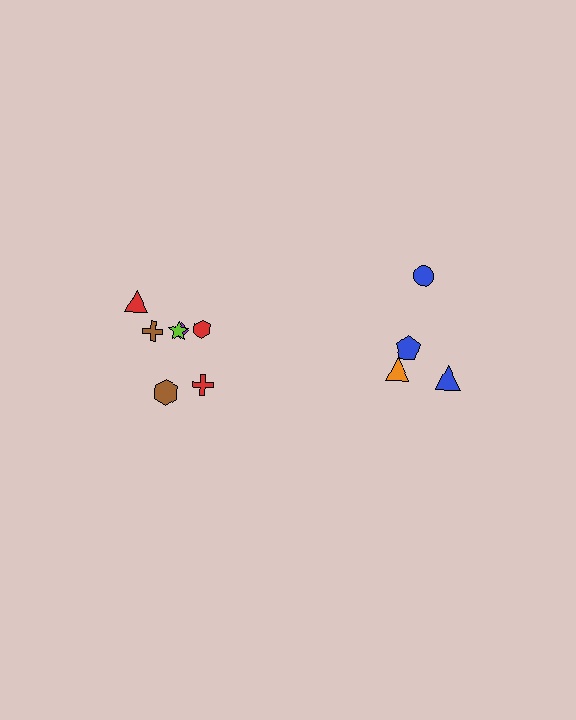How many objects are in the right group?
There are 4 objects.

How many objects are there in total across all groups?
There are 11 objects.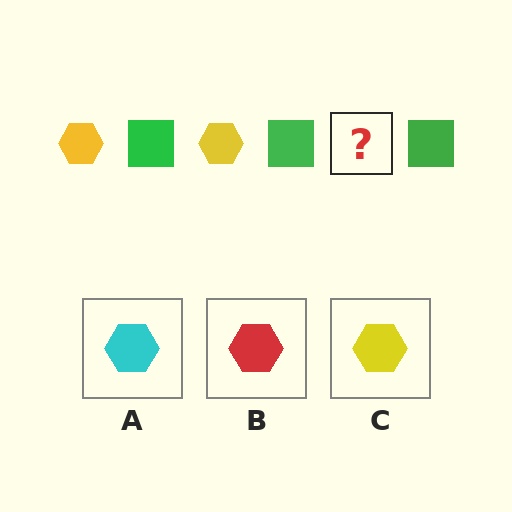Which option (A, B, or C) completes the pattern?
C.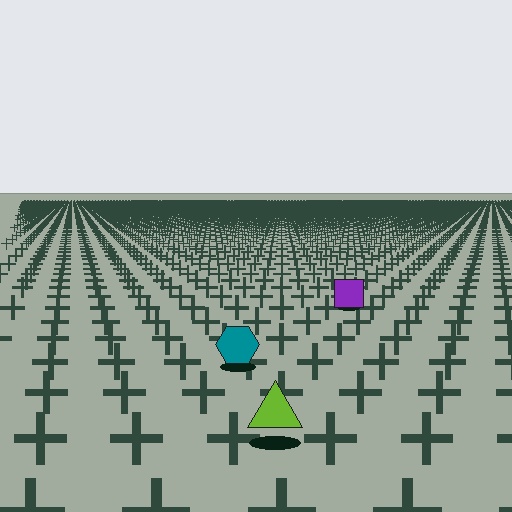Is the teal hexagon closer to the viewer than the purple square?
Yes. The teal hexagon is closer — you can tell from the texture gradient: the ground texture is coarser near it.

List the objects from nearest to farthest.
From nearest to farthest: the lime triangle, the teal hexagon, the purple square.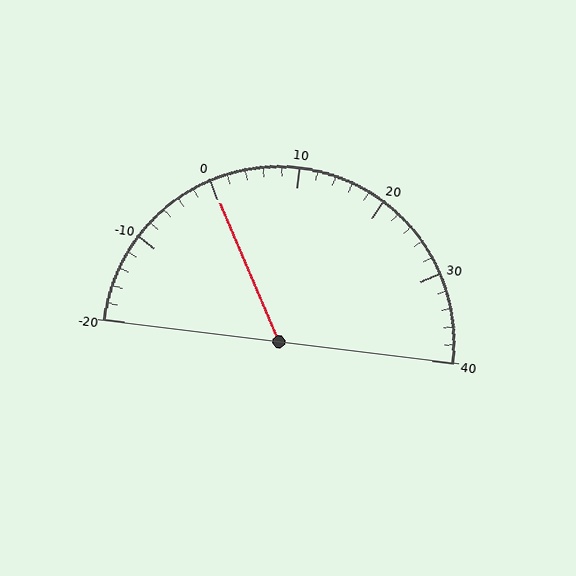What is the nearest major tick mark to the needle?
The nearest major tick mark is 0.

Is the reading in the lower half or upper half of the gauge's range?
The reading is in the lower half of the range (-20 to 40).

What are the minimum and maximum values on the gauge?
The gauge ranges from -20 to 40.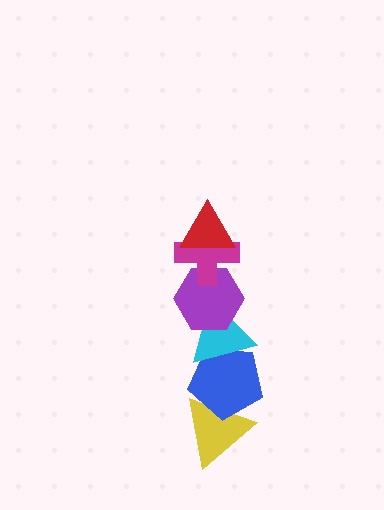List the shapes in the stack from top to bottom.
From top to bottom: the red triangle, the magenta cross, the purple hexagon, the cyan triangle, the blue pentagon, the yellow triangle.